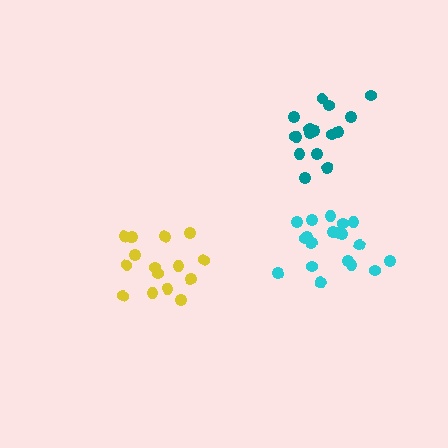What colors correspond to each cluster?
The clusters are colored: yellow, teal, cyan.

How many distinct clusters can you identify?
There are 3 distinct clusters.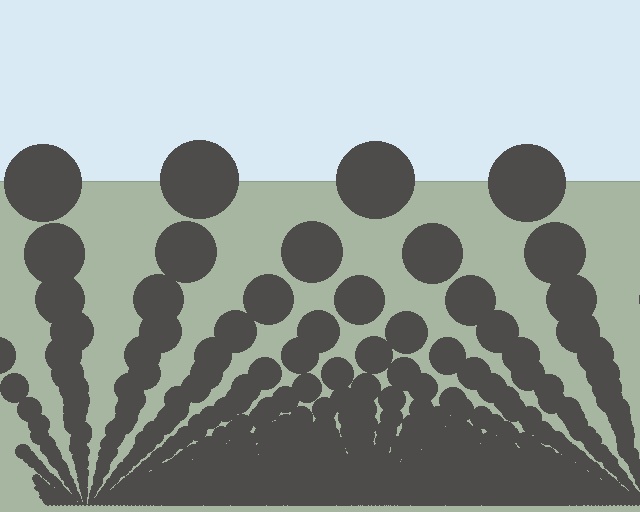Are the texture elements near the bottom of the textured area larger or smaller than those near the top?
Smaller. The gradient is inverted — elements near the bottom are smaller and denser.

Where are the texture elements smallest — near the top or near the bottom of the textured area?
Near the bottom.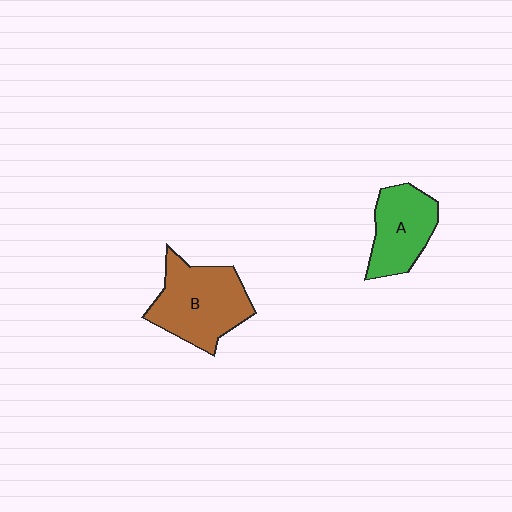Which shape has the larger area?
Shape B (brown).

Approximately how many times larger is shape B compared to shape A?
Approximately 1.4 times.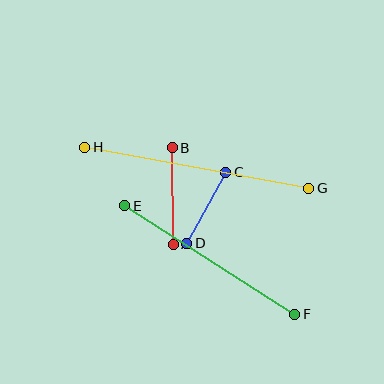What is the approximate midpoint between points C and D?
The midpoint is at approximately (206, 208) pixels.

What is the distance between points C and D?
The distance is approximately 81 pixels.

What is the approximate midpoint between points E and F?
The midpoint is at approximately (210, 260) pixels.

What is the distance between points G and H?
The distance is approximately 228 pixels.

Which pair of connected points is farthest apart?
Points G and H are farthest apart.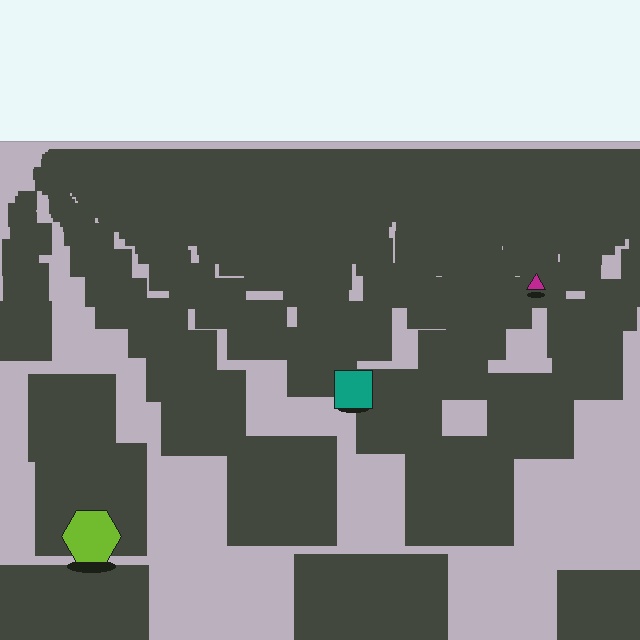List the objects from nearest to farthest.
From nearest to farthest: the lime hexagon, the teal square, the magenta triangle.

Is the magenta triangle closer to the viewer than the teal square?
No. The teal square is closer — you can tell from the texture gradient: the ground texture is coarser near it.